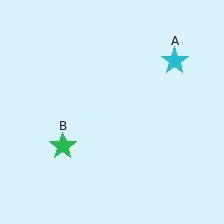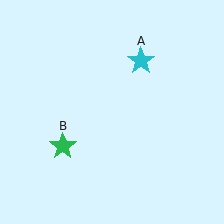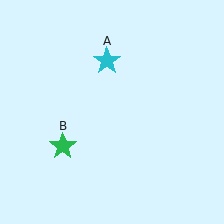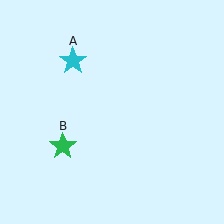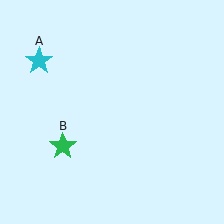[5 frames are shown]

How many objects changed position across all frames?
1 object changed position: cyan star (object A).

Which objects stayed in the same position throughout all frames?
Green star (object B) remained stationary.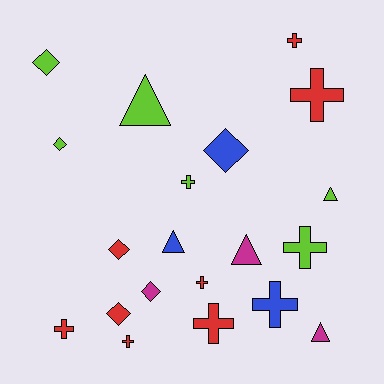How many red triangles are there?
There are no red triangles.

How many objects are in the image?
There are 20 objects.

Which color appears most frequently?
Red, with 8 objects.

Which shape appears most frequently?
Cross, with 9 objects.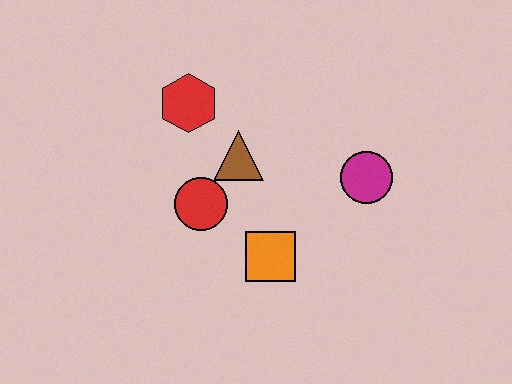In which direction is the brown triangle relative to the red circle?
The brown triangle is above the red circle.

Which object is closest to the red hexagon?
The brown triangle is closest to the red hexagon.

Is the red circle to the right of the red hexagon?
Yes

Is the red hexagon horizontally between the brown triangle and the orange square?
No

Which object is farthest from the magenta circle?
The red hexagon is farthest from the magenta circle.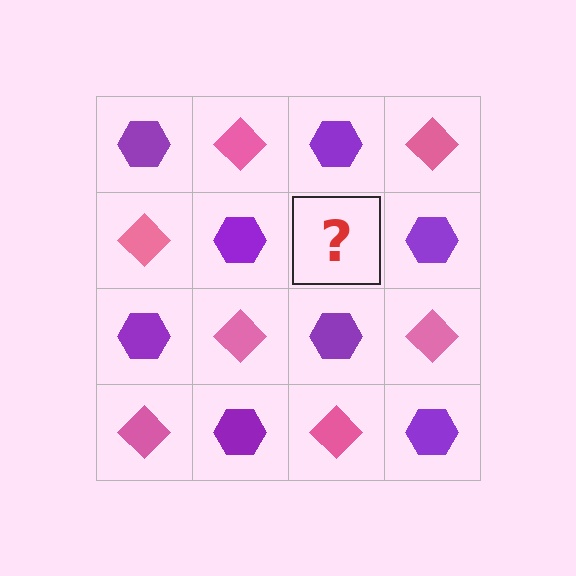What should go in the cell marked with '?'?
The missing cell should contain a pink diamond.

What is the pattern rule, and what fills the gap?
The rule is that it alternates purple hexagon and pink diamond in a checkerboard pattern. The gap should be filled with a pink diamond.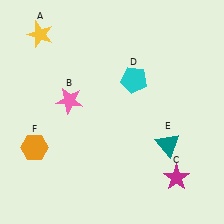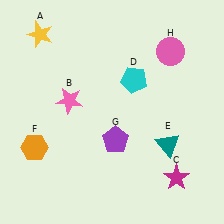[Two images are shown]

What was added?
A purple pentagon (G), a pink circle (H) were added in Image 2.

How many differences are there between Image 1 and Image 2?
There are 2 differences between the two images.